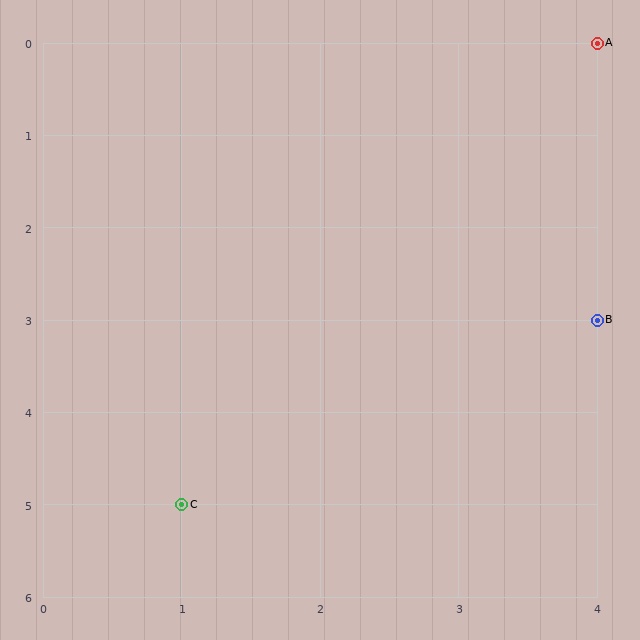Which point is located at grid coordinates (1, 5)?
Point C is at (1, 5).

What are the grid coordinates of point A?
Point A is at grid coordinates (4, 0).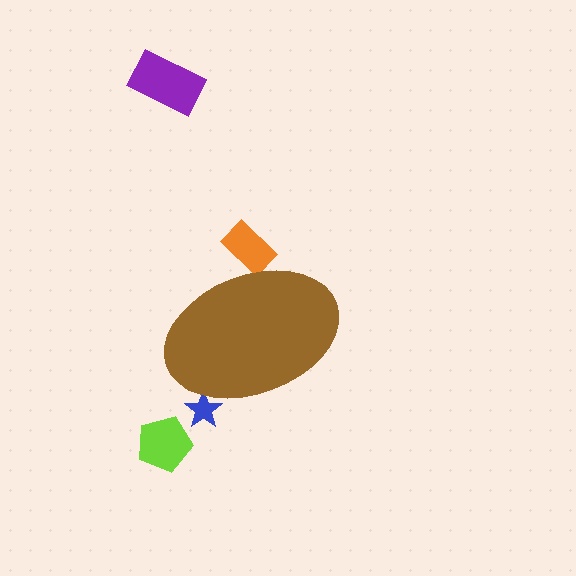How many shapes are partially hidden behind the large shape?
2 shapes are partially hidden.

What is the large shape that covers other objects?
A brown ellipse.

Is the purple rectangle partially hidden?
No, the purple rectangle is fully visible.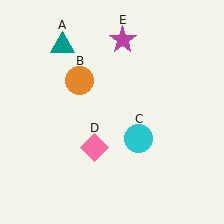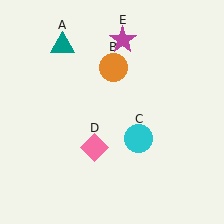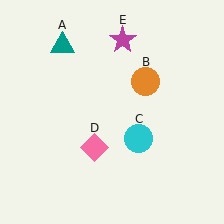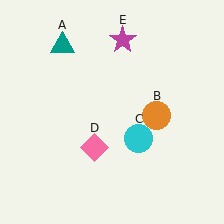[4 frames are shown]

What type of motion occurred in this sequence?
The orange circle (object B) rotated clockwise around the center of the scene.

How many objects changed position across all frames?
1 object changed position: orange circle (object B).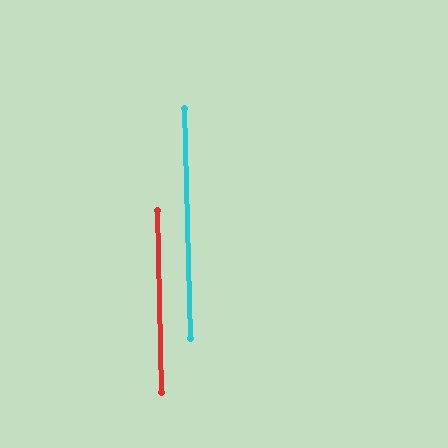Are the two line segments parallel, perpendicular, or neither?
Parallel — their directions differ by only 0.3°.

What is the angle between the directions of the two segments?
Approximately 0 degrees.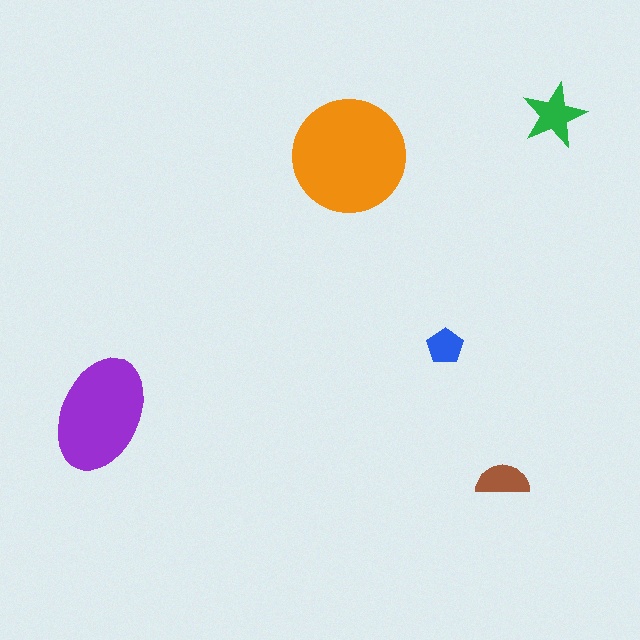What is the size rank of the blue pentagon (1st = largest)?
5th.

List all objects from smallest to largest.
The blue pentagon, the brown semicircle, the green star, the purple ellipse, the orange circle.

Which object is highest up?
The green star is topmost.